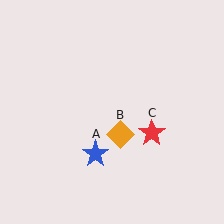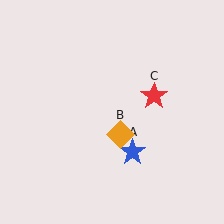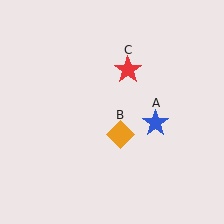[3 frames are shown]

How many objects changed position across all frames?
2 objects changed position: blue star (object A), red star (object C).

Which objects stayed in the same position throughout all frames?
Orange diamond (object B) remained stationary.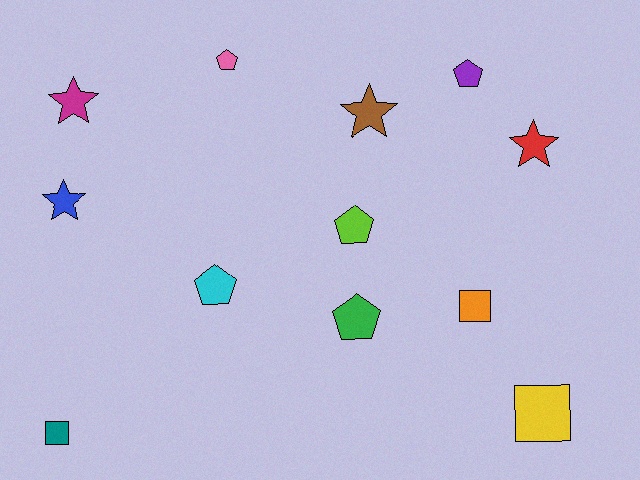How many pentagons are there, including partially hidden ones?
There are 5 pentagons.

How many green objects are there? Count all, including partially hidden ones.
There is 1 green object.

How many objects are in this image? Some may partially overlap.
There are 12 objects.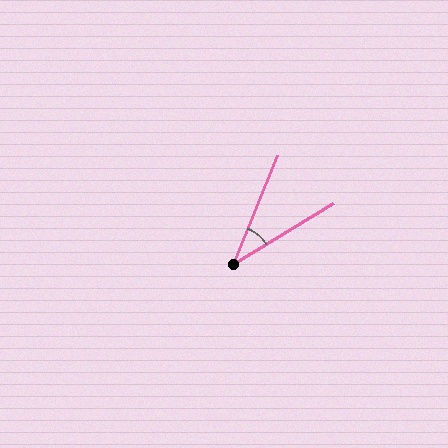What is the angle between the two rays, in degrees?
Approximately 37 degrees.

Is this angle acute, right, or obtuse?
It is acute.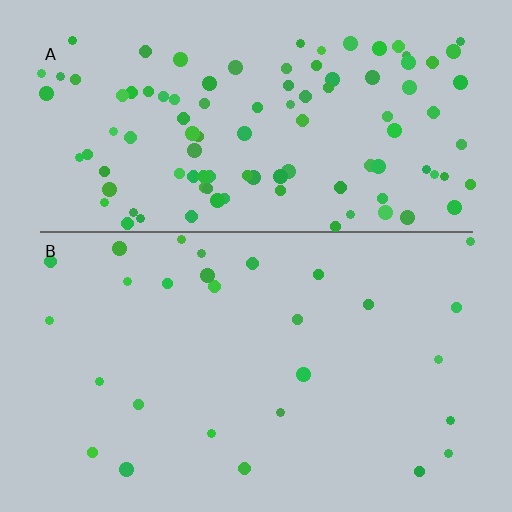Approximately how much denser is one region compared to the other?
Approximately 3.9× — region A over region B.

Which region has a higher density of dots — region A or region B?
A (the top).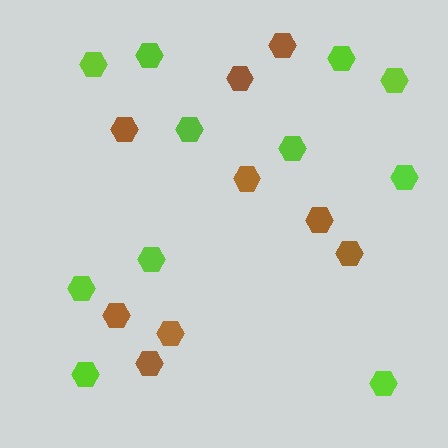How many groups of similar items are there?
There are 2 groups: one group of brown hexagons (9) and one group of lime hexagons (11).